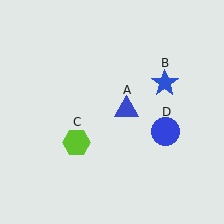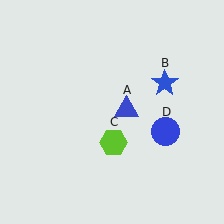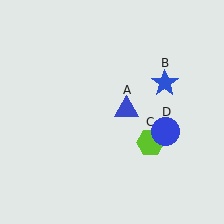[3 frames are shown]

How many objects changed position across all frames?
1 object changed position: lime hexagon (object C).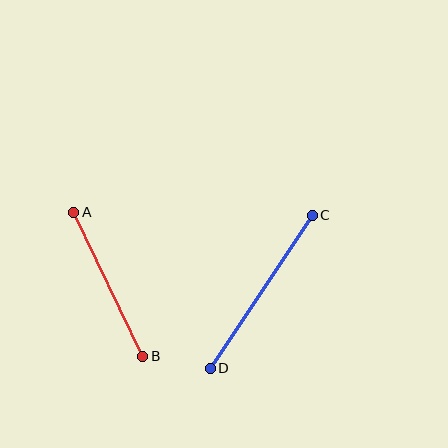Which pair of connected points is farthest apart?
Points C and D are farthest apart.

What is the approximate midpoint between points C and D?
The midpoint is at approximately (261, 292) pixels.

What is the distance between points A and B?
The distance is approximately 160 pixels.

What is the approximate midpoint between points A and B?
The midpoint is at approximately (108, 284) pixels.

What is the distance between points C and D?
The distance is approximately 184 pixels.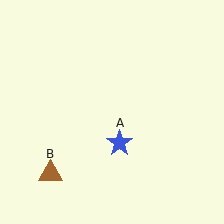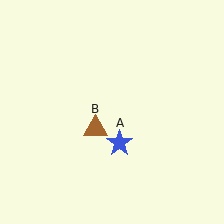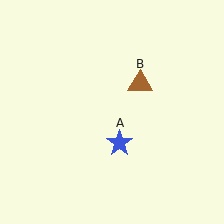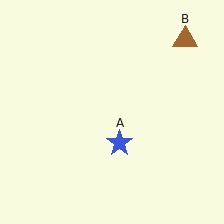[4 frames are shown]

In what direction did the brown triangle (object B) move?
The brown triangle (object B) moved up and to the right.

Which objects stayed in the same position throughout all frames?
Blue star (object A) remained stationary.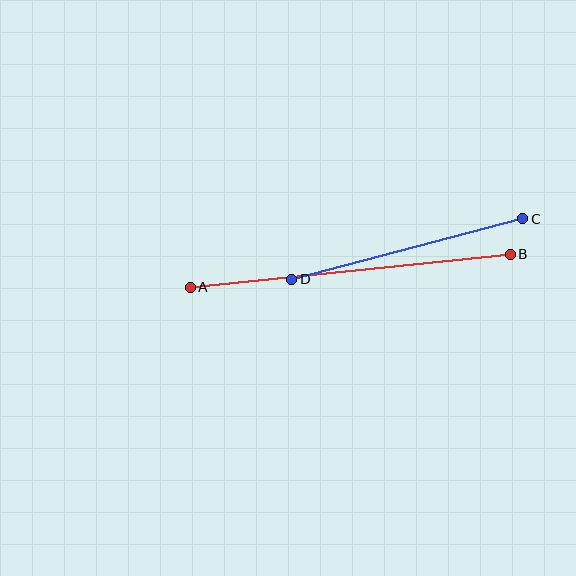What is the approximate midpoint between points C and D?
The midpoint is at approximately (407, 249) pixels.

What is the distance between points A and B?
The distance is approximately 322 pixels.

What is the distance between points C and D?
The distance is approximately 239 pixels.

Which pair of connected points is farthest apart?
Points A and B are farthest apart.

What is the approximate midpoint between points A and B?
The midpoint is at approximately (350, 271) pixels.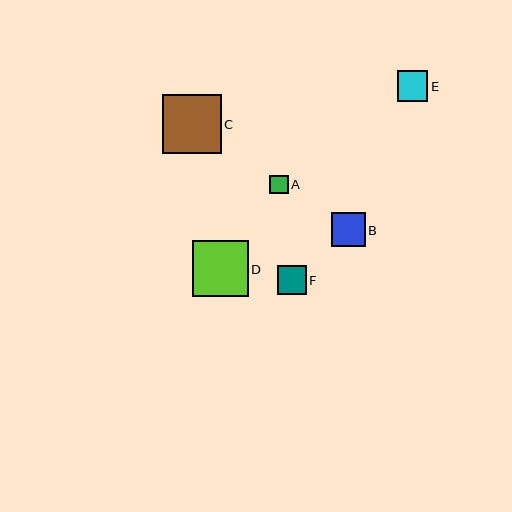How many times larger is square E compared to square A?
Square E is approximately 1.6 times the size of square A.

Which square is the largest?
Square C is the largest with a size of approximately 58 pixels.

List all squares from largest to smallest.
From largest to smallest: C, D, B, E, F, A.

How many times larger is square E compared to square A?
Square E is approximately 1.6 times the size of square A.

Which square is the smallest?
Square A is the smallest with a size of approximately 19 pixels.